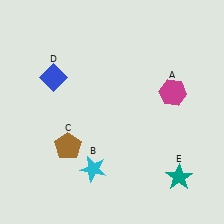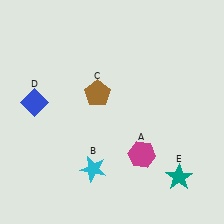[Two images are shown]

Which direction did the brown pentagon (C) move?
The brown pentagon (C) moved up.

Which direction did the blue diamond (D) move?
The blue diamond (D) moved down.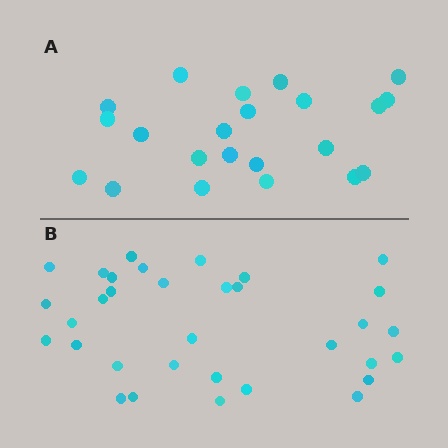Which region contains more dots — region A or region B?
Region B (the bottom region) has more dots.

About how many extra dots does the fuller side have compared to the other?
Region B has roughly 12 or so more dots than region A.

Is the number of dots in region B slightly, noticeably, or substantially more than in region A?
Region B has substantially more. The ratio is roughly 1.5 to 1.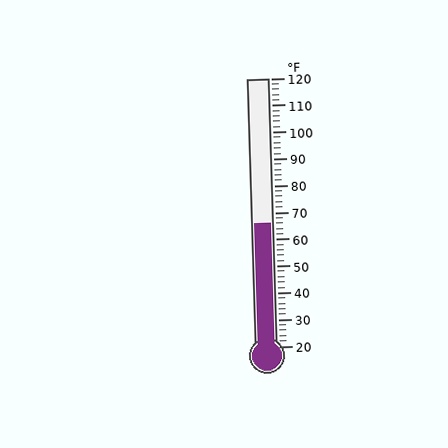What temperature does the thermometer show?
The thermometer shows approximately 66°F.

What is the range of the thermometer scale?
The thermometer scale ranges from 20°F to 120°F.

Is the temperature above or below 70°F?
The temperature is below 70°F.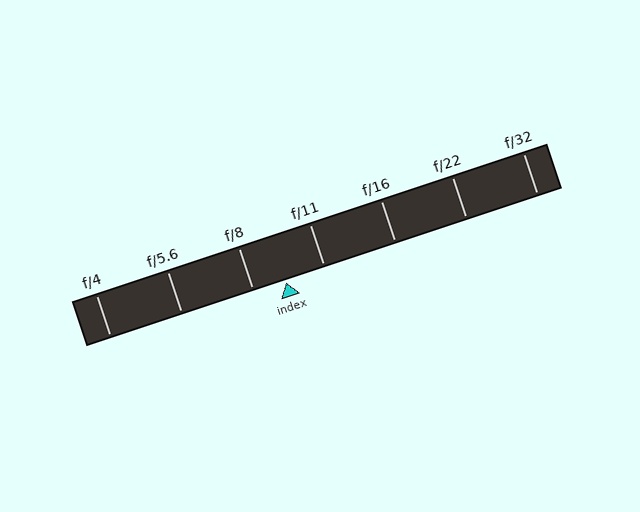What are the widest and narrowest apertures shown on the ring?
The widest aperture shown is f/4 and the narrowest is f/32.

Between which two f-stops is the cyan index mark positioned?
The index mark is between f/8 and f/11.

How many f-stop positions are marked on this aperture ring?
There are 7 f-stop positions marked.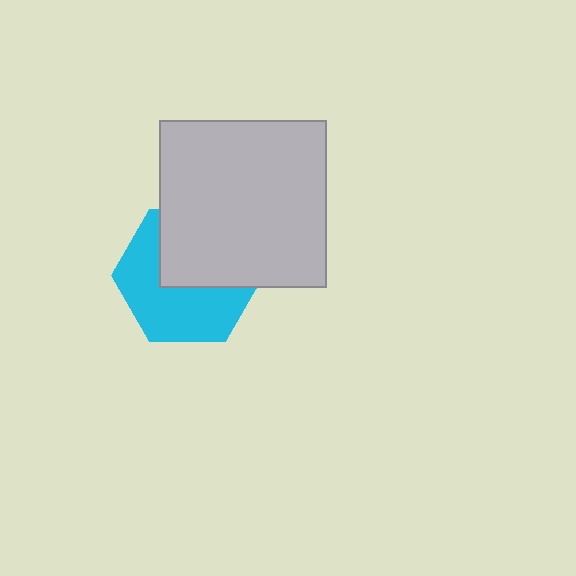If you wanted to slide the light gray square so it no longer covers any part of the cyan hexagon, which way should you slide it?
Slide it up — that is the most direct way to separate the two shapes.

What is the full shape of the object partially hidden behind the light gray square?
The partially hidden object is a cyan hexagon.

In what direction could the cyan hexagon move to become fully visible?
The cyan hexagon could move down. That would shift it out from behind the light gray square entirely.